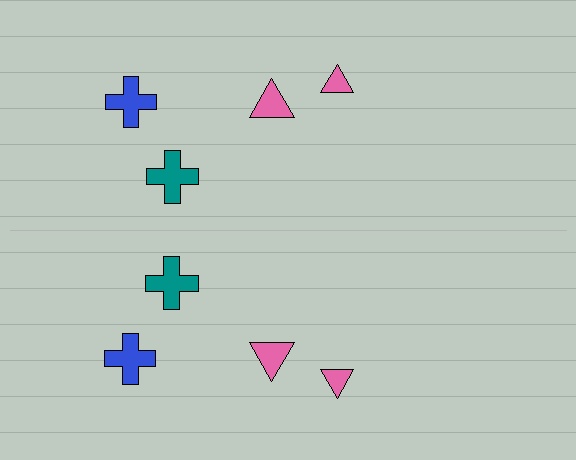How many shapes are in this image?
There are 8 shapes in this image.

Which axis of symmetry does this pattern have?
The pattern has a horizontal axis of symmetry running through the center of the image.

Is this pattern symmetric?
Yes, this pattern has bilateral (reflection) symmetry.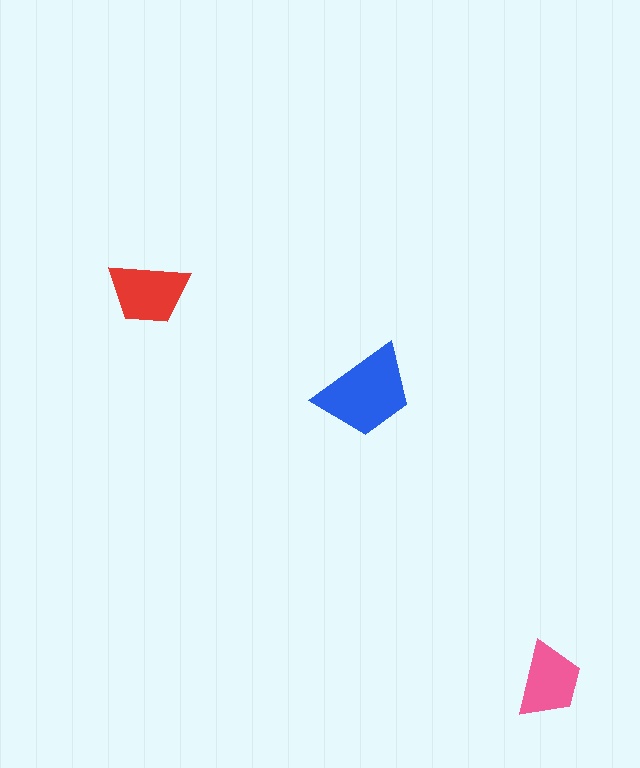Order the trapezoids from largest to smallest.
the blue one, the red one, the pink one.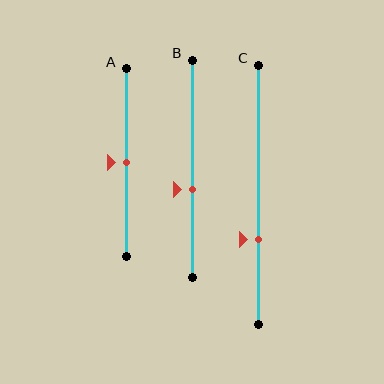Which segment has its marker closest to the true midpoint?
Segment A has its marker closest to the true midpoint.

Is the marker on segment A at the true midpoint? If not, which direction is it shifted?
Yes, the marker on segment A is at the true midpoint.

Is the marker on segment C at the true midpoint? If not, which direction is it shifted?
No, the marker on segment C is shifted downward by about 18% of the segment length.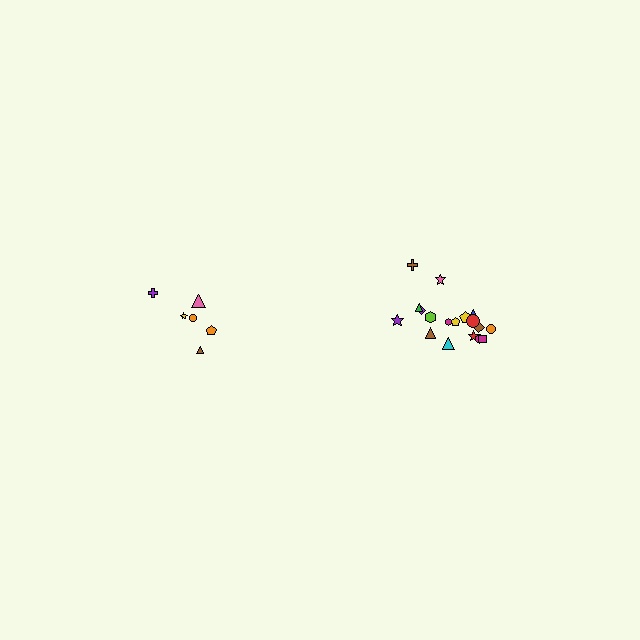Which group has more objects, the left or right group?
The right group.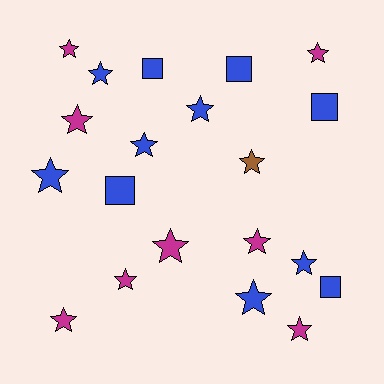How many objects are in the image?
There are 20 objects.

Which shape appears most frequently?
Star, with 15 objects.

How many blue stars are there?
There are 6 blue stars.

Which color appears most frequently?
Blue, with 11 objects.